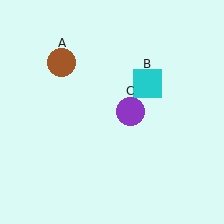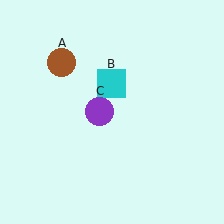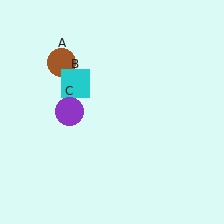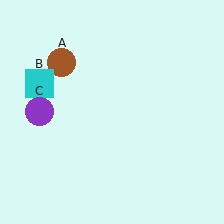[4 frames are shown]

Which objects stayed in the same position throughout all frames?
Brown circle (object A) remained stationary.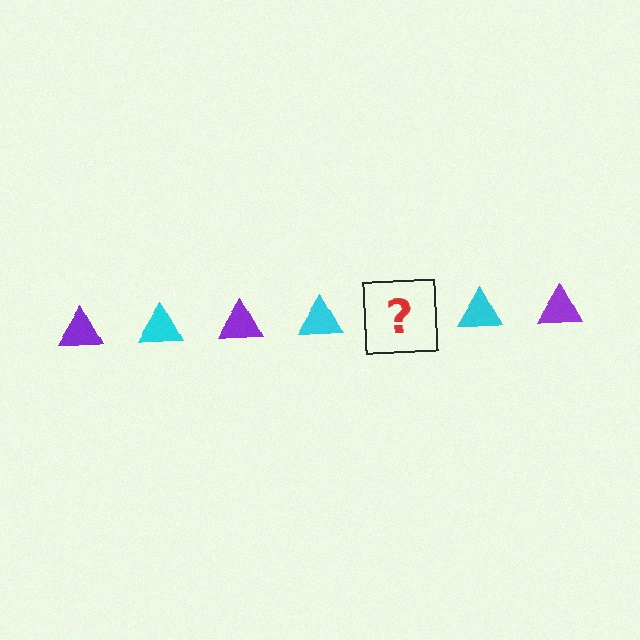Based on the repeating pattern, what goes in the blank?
The blank should be a purple triangle.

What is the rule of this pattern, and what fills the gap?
The rule is that the pattern cycles through purple, cyan triangles. The gap should be filled with a purple triangle.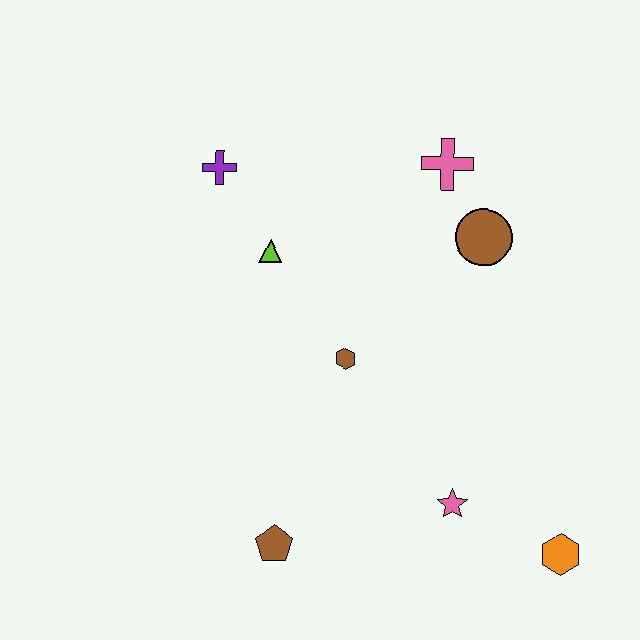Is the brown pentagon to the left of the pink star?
Yes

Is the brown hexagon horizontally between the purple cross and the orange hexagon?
Yes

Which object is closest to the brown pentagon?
The pink star is closest to the brown pentagon.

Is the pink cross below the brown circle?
No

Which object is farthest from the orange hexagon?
The purple cross is farthest from the orange hexagon.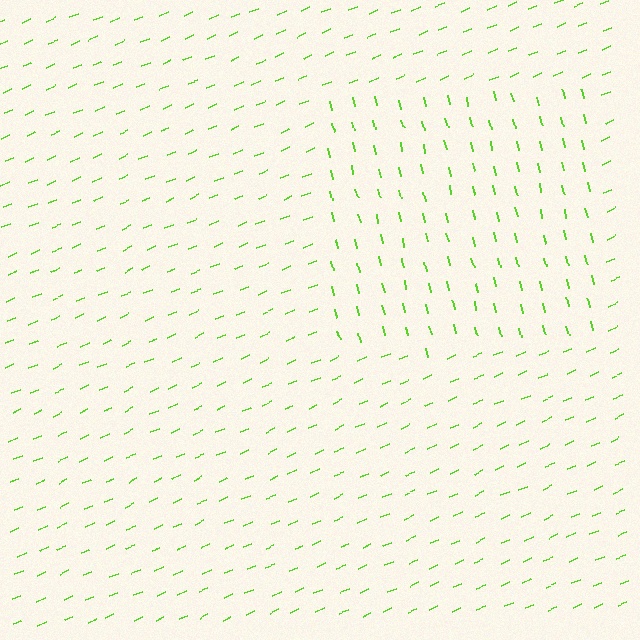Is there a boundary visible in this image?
Yes, there is a texture boundary formed by a change in line orientation.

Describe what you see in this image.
The image is filled with small lime line segments. A rectangle region in the image has lines oriented differently from the surrounding lines, creating a visible texture boundary.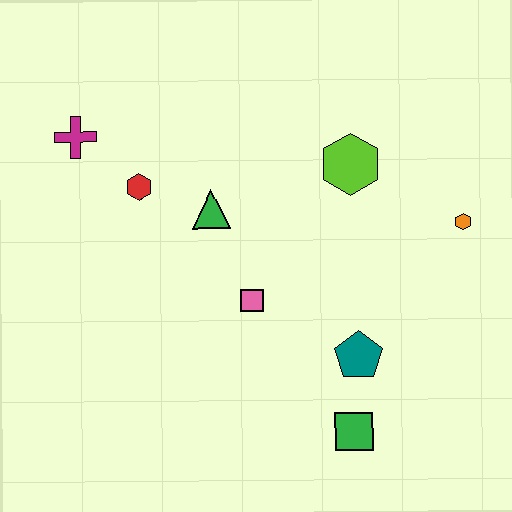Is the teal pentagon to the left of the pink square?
No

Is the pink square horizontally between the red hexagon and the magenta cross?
No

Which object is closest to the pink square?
The green triangle is closest to the pink square.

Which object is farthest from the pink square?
The magenta cross is farthest from the pink square.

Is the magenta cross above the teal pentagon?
Yes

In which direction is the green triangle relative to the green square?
The green triangle is above the green square.